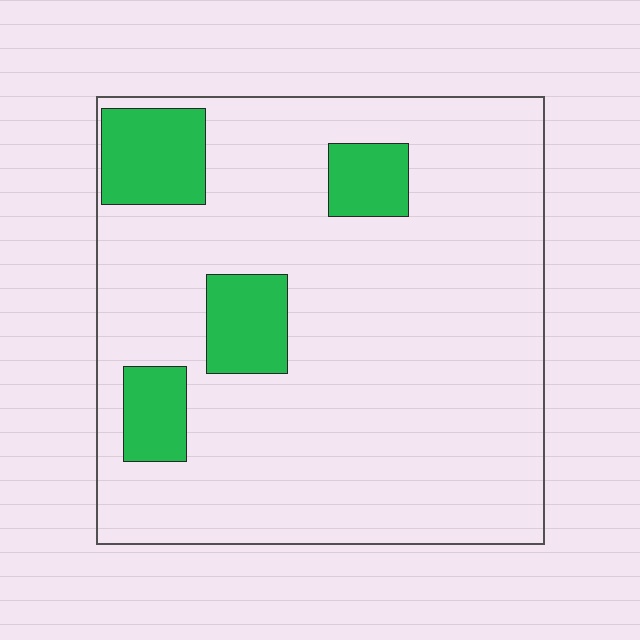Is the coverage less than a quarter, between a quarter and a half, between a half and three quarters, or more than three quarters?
Less than a quarter.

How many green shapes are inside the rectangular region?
4.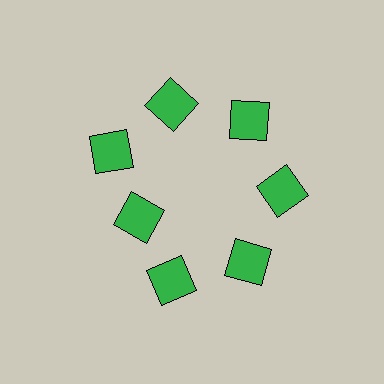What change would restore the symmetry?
The symmetry would be restored by moving it outward, back onto the ring so that all 7 squares sit at equal angles and equal distance from the center.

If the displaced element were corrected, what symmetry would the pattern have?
It would have 7-fold rotational symmetry — the pattern would map onto itself every 51 degrees.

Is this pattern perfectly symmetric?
No. The 7 green squares are arranged in a ring, but one element near the 8 o'clock position is pulled inward toward the center, breaking the 7-fold rotational symmetry.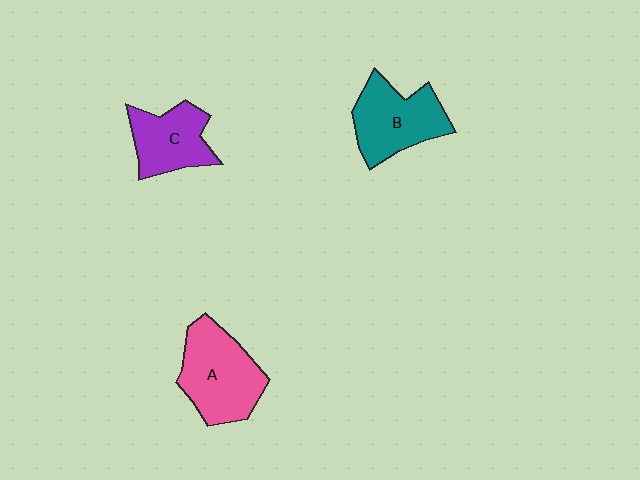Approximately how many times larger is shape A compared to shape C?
Approximately 1.4 times.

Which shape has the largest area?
Shape A (pink).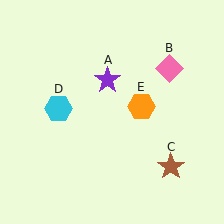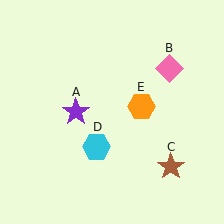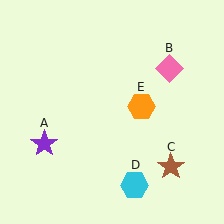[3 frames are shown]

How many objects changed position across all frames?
2 objects changed position: purple star (object A), cyan hexagon (object D).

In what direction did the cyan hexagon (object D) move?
The cyan hexagon (object D) moved down and to the right.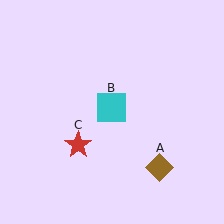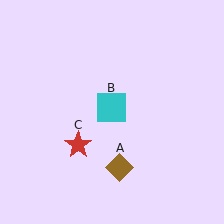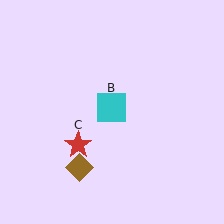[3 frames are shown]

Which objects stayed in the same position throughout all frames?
Cyan square (object B) and red star (object C) remained stationary.